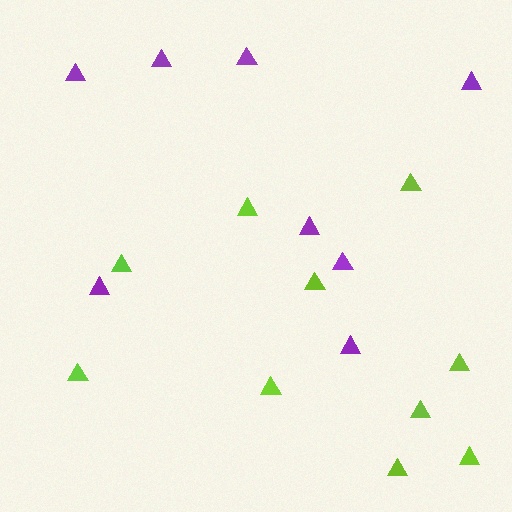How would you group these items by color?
There are 2 groups: one group of lime triangles (10) and one group of purple triangles (8).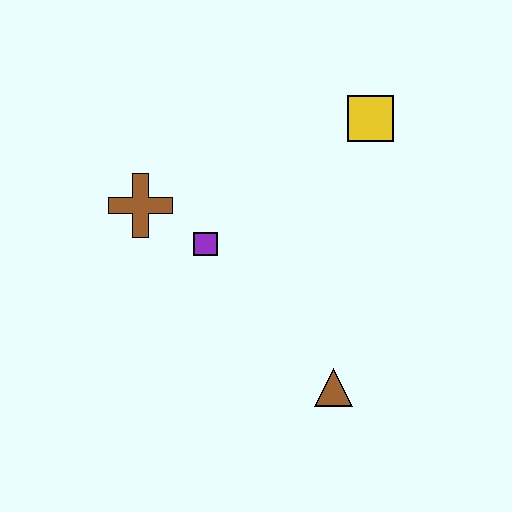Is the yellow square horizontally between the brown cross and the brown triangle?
No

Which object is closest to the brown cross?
The purple square is closest to the brown cross.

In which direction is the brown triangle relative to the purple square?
The brown triangle is below the purple square.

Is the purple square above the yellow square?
No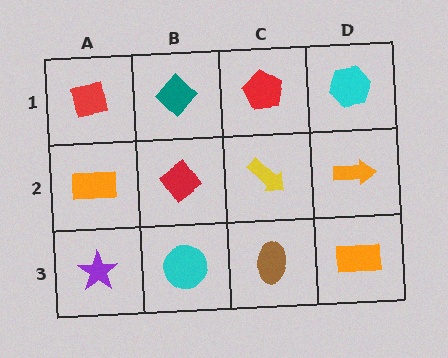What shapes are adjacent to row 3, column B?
A red diamond (row 2, column B), a purple star (row 3, column A), a brown ellipse (row 3, column C).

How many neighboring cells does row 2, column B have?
4.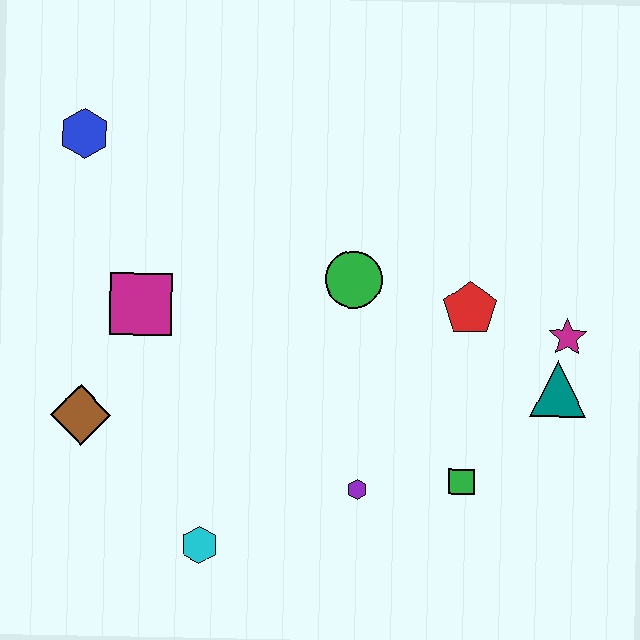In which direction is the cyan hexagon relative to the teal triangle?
The cyan hexagon is to the left of the teal triangle.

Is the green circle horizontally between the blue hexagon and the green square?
Yes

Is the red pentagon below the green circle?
Yes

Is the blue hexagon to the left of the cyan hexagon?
Yes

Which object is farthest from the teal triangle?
The blue hexagon is farthest from the teal triangle.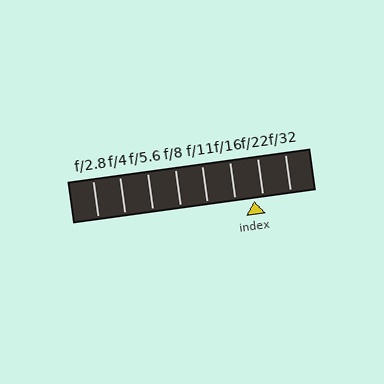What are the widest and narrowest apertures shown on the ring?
The widest aperture shown is f/2.8 and the narrowest is f/32.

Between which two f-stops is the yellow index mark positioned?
The index mark is between f/16 and f/22.